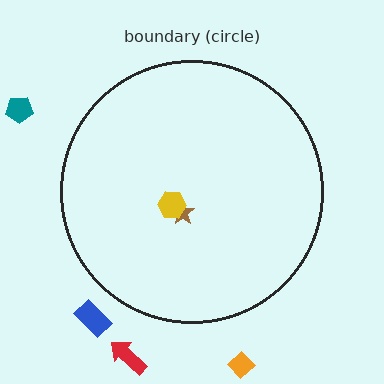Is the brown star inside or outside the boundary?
Inside.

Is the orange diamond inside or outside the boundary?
Outside.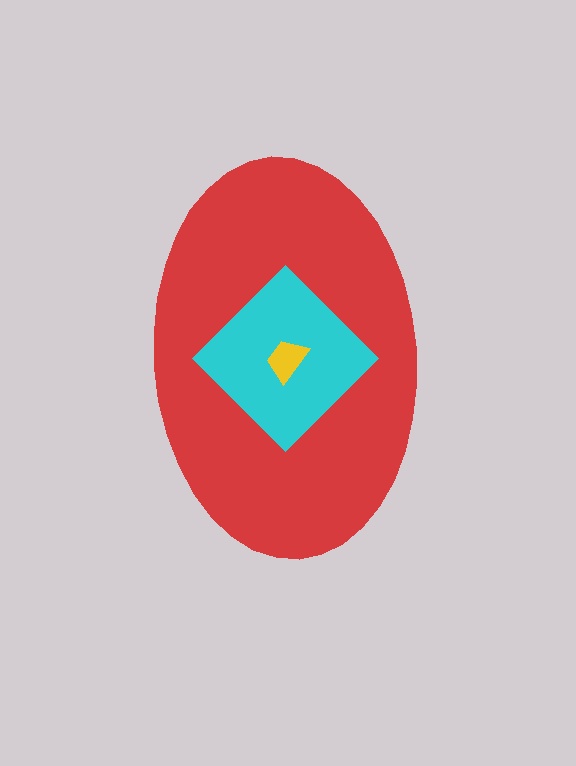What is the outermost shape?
The red ellipse.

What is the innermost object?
The yellow trapezoid.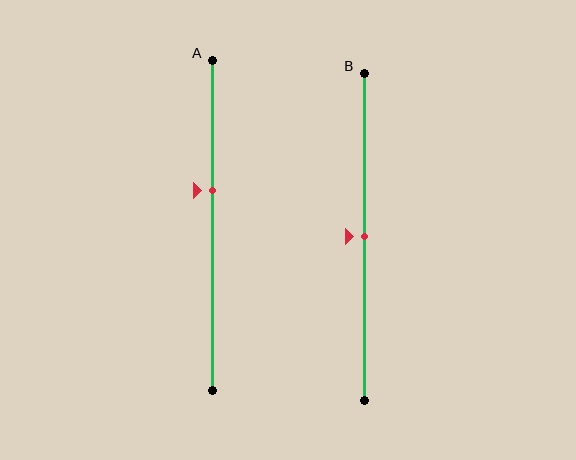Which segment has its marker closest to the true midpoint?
Segment B has its marker closest to the true midpoint.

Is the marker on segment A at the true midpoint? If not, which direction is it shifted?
No, the marker on segment A is shifted upward by about 11% of the segment length.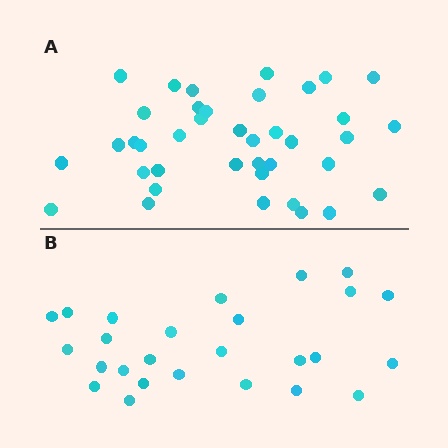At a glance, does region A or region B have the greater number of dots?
Region A (the top region) has more dots.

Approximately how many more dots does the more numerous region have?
Region A has approximately 15 more dots than region B.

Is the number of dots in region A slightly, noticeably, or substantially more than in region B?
Region A has substantially more. The ratio is roughly 1.5 to 1.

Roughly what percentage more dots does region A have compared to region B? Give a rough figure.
About 50% more.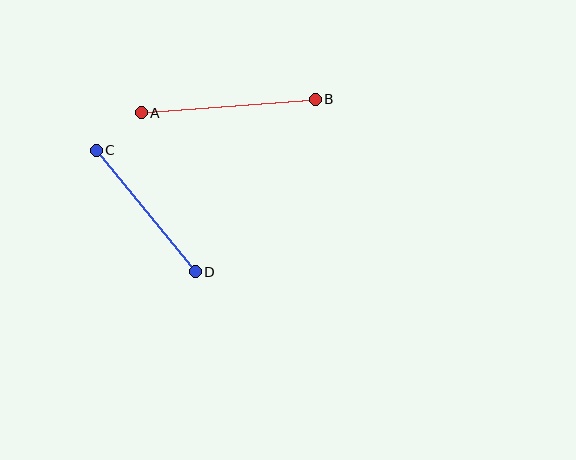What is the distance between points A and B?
The distance is approximately 175 pixels.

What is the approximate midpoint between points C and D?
The midpoint is at approximately (146, 211) pixels.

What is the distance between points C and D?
The distance is approximately 157 pixels.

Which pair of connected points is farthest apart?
Points A and B are farthest apart.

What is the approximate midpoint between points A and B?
The midpoint is at approximately (228, 106) pixels.